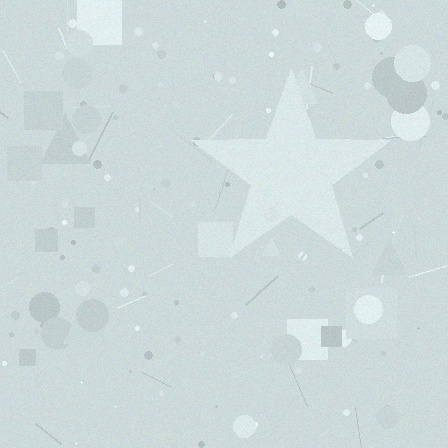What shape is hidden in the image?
A star is hidden in the image.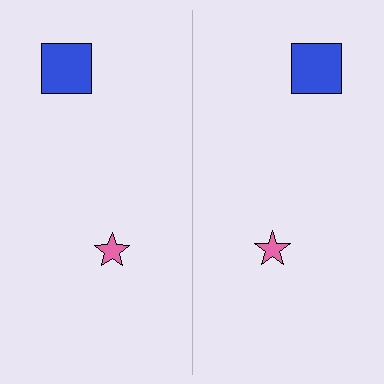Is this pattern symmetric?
Yes, this pattern has bilateral (reflection) symmetry.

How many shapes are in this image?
There are 4 shapes in this image.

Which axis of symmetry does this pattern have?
The pattern has a vertical axis of symmetry running through the center of the image.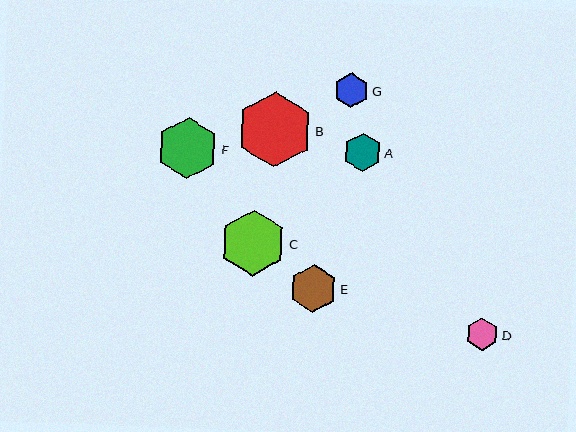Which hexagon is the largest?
Hexagon B is the largest with a size of approximately 75 pixels.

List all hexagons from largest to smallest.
From largest to smallest: B, C, F, E, A, G, D.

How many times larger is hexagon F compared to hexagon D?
Hexagon F is approximately 1.9 times the size of hexagon D.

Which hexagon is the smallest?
Hexagon D is the smallest with a size of approximately 33 pixels.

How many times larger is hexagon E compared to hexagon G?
Hexagon E is approximately 1.4 times the size of hexagon G.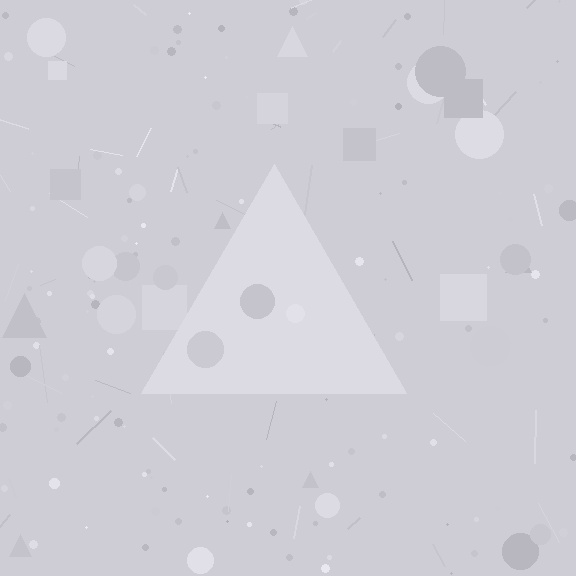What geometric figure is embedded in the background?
A triangle is embedded in the background.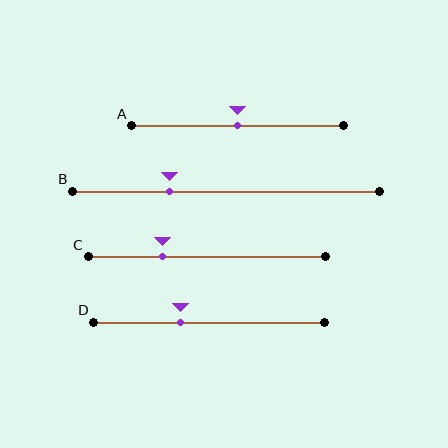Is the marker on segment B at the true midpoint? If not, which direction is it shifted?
No, the marker on segment B is shifted to the left by about 19% of the segment length.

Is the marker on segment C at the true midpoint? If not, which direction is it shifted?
No, the marker on segment C is shifted to the left by about 19% of the segment length.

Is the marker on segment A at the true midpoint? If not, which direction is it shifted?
Yes, the marker on segment A is at the true midpoint.